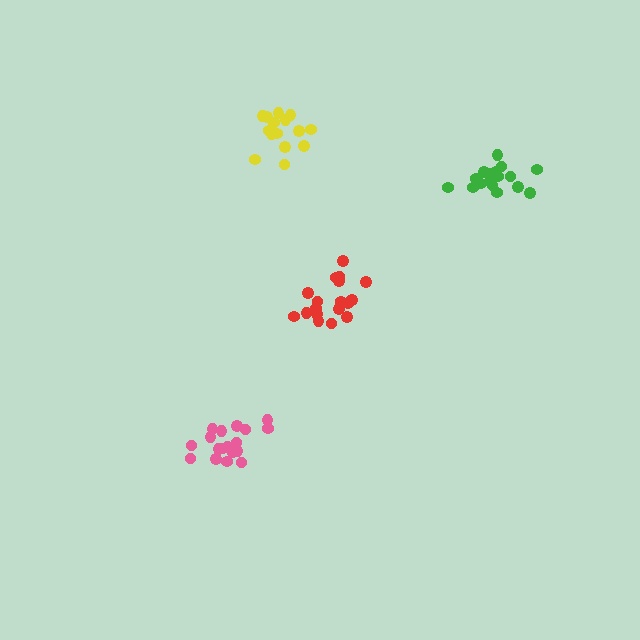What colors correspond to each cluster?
The clusters are colored: green, yellow, red, pink.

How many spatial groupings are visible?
There are 4 spatial groupings.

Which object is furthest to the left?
The pink cluster is leftmost.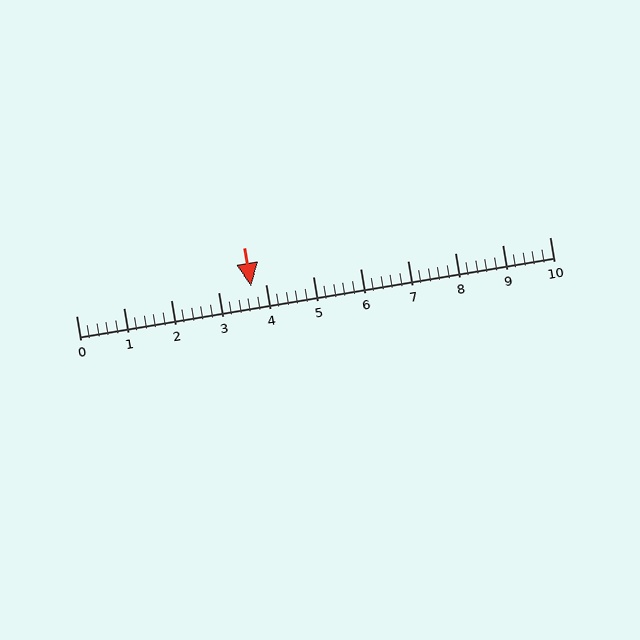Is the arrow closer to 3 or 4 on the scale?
The arrow is closer to 4.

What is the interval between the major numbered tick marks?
The major tick marks are spaced 1 units apart.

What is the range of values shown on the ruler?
The ruler shows values from 0 to 10.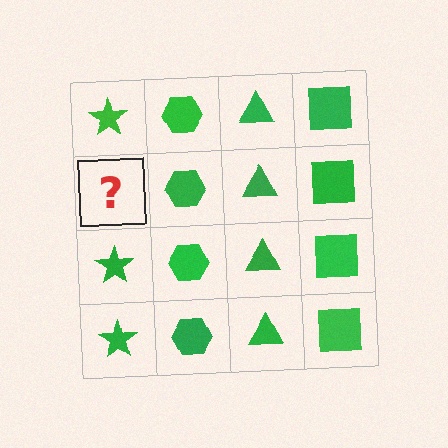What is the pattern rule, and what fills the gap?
The rule is that each column has a consistent shape. The gap should be filled with a green star.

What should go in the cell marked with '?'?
The missing cell should contain a green star.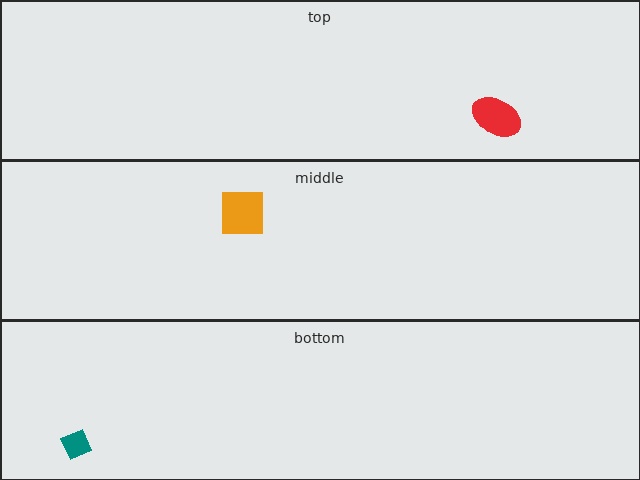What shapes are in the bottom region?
The teal diamond.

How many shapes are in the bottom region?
1.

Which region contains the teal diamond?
The bottom region.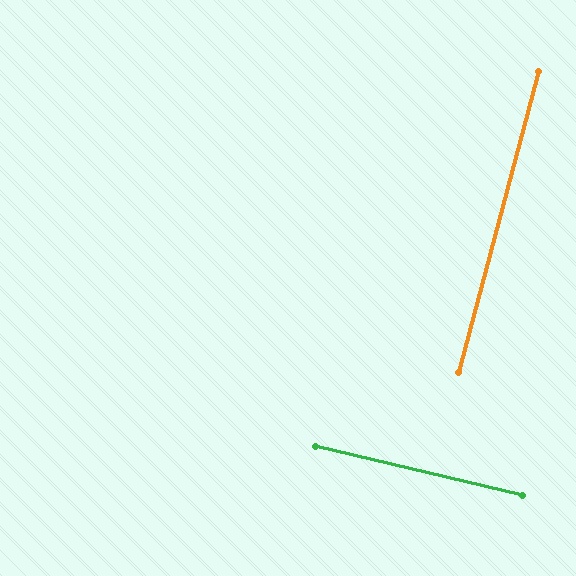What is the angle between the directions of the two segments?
Approximately 88 degrees.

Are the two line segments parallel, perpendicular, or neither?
Perpendicular — they meet at approximately 88°.